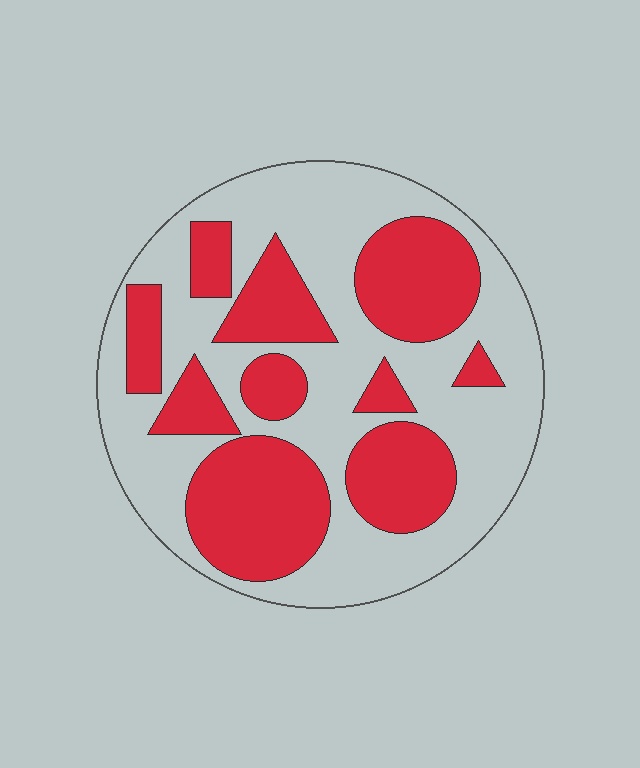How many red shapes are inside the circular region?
10.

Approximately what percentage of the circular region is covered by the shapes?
Approximately 40%.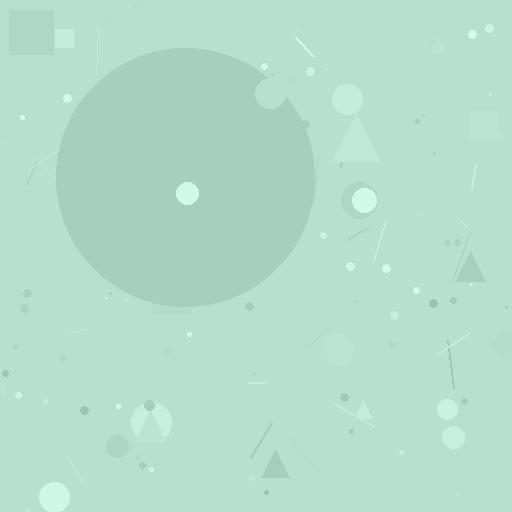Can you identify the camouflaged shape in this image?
The camouflaged shape is a circle.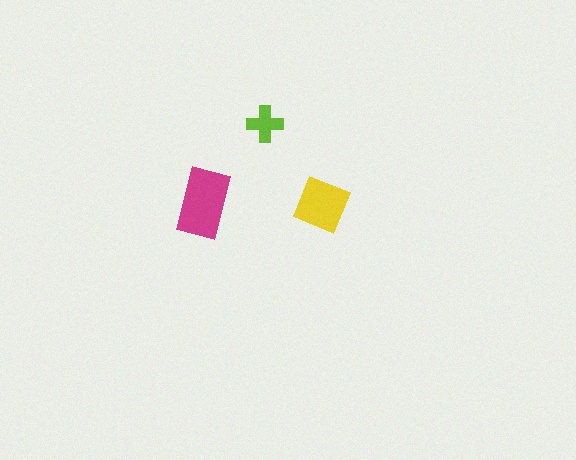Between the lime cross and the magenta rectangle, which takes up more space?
The magenta rectangle.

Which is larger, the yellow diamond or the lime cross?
The yellow diamond.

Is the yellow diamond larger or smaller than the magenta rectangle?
Smaller.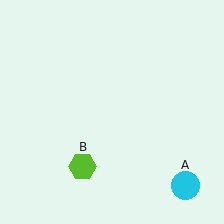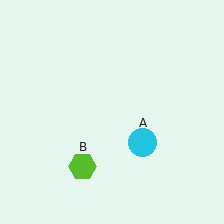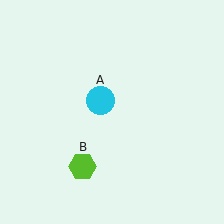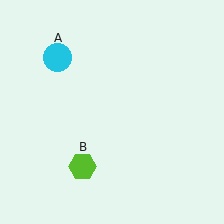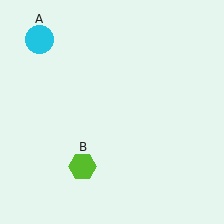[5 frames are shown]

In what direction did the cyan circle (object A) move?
The cyan circle (object A) moved up and to the left.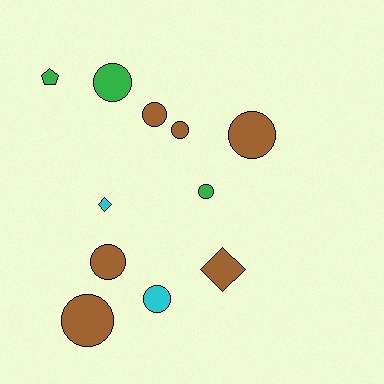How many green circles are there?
There are 2 green circles.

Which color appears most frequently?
Brown, with 6 objects.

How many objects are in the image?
There are 11 objects.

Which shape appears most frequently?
Circle, with 8 objects.